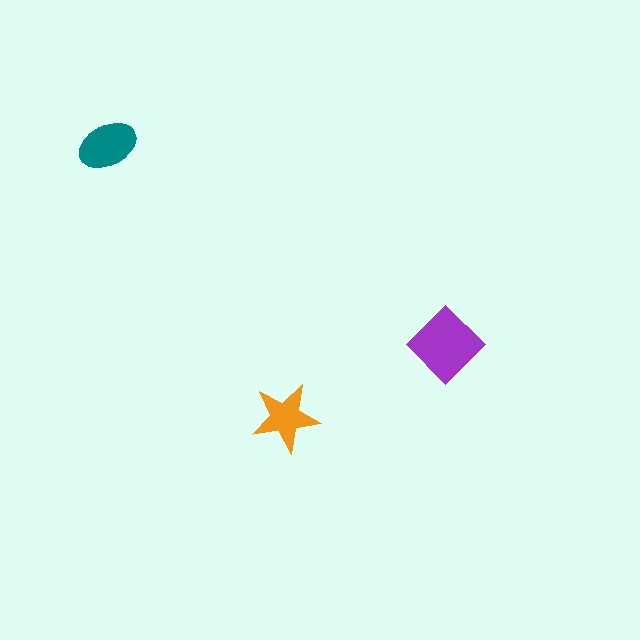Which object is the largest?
The purple diamond.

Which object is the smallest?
The orange star.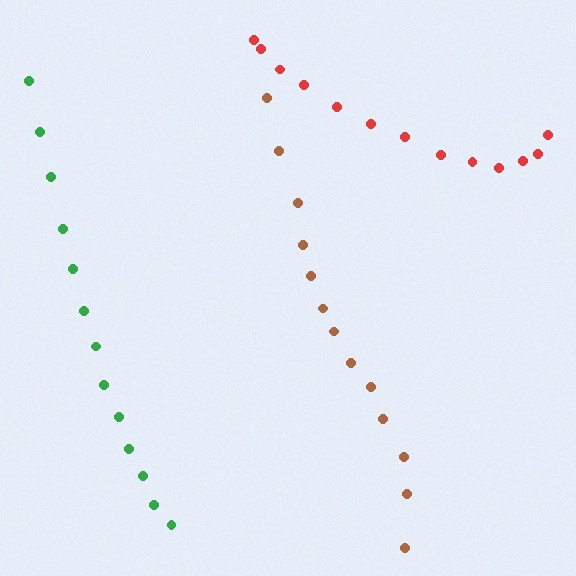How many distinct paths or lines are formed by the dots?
There are 3 distinct paths.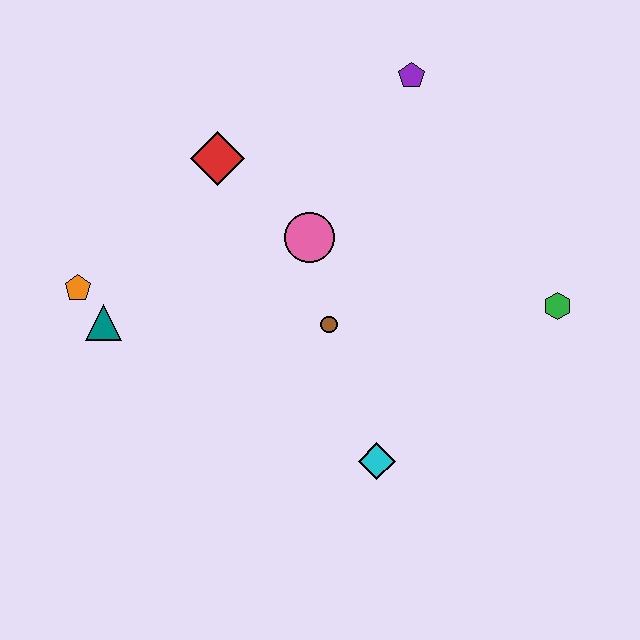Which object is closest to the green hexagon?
The brown circle is closest to the green hexagon.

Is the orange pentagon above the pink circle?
No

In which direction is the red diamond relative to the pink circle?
The red diamond is to the left of the pink circle.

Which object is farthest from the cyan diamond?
The purple pentagon is farthest from the cyan diamond.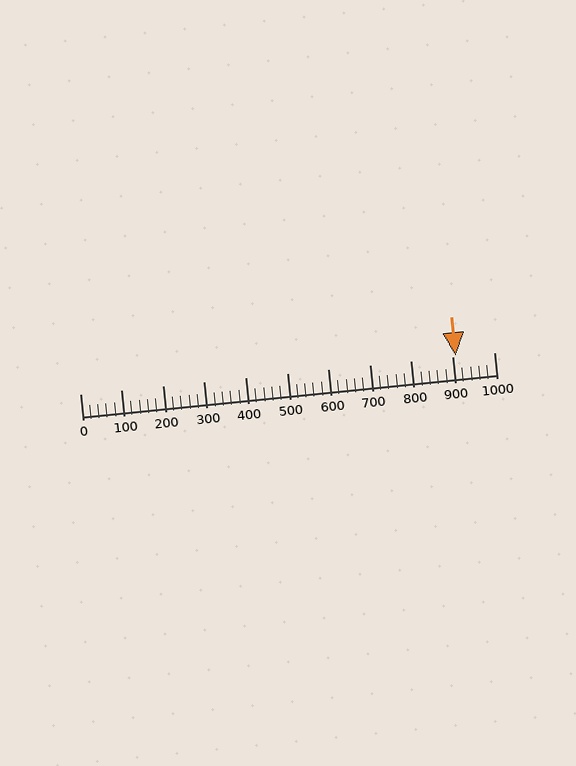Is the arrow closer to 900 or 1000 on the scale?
The arrow is closer to 900.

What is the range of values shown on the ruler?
The ruler shows values from 0 to 1000.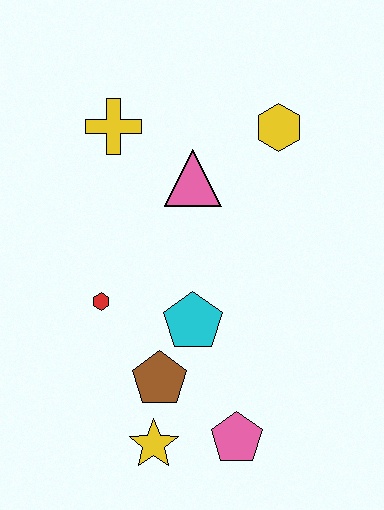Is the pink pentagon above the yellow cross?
No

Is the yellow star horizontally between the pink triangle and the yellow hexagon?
No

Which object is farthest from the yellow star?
The yellow hexagon is farthest from the yellow star.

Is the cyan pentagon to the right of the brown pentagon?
Yes